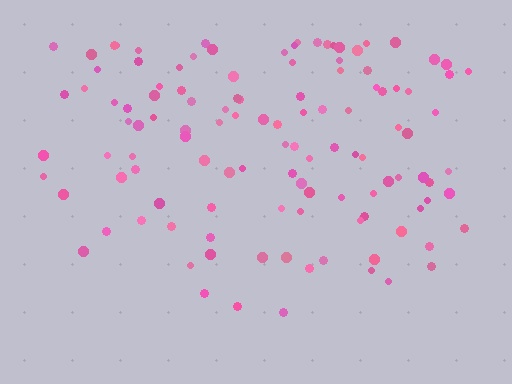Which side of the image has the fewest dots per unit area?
The bottom.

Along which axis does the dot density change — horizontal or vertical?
Vertical.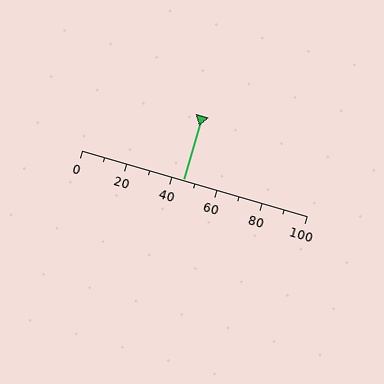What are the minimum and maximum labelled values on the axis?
The axis runs from 0 to 100.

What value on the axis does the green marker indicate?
The marker indicates approximately 45.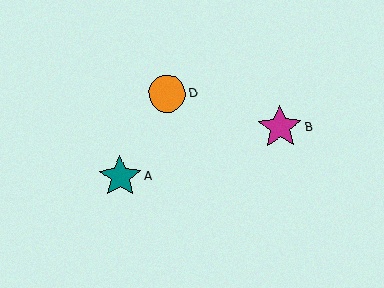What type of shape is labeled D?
Shape D is an orange circle.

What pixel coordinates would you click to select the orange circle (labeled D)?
Click at (167, 94) to select the orange circle D.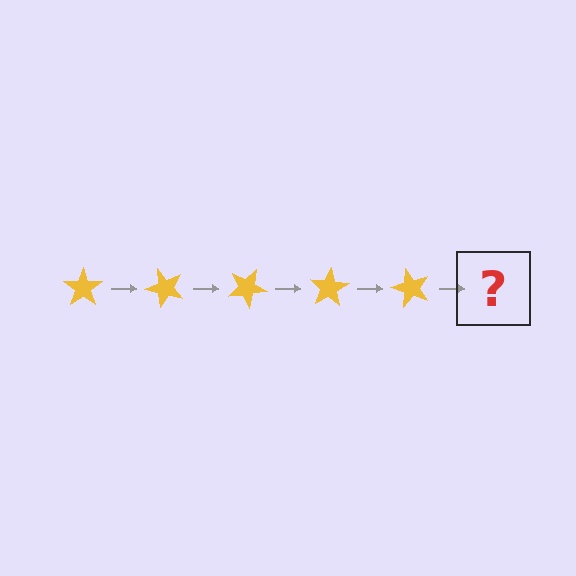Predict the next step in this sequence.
The next step is a yellow star rotated 250 degrees.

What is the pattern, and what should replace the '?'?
The pattern is that the star rotates 50 degrees each step. The '?' should be a yellow star rotated 250 degrees.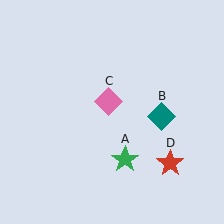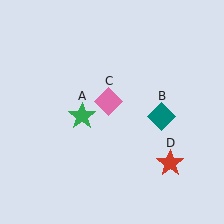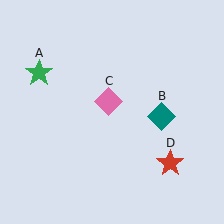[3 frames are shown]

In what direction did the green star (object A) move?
The green star (object A) moved up and to the left.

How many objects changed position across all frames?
1 object changed position: green star (object A).